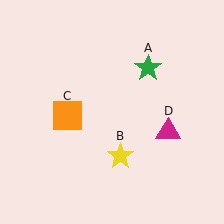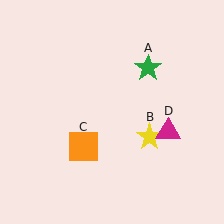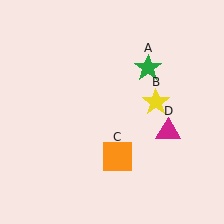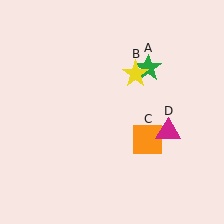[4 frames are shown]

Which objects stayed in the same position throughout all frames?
Green star (object A) and magenta triangle (object D) remained stationary.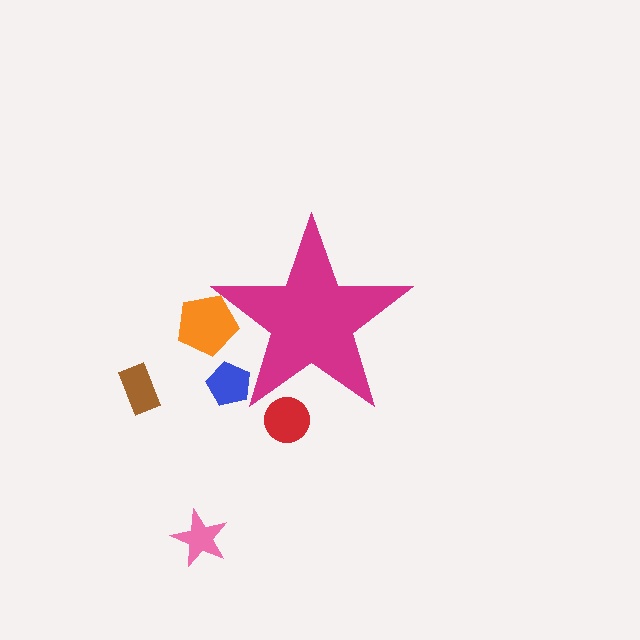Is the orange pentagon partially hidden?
Yes, the orange pentagon is partially hidden behind the magenta star.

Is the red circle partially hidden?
Yes, the red circle is partially hidden behind the magenta star.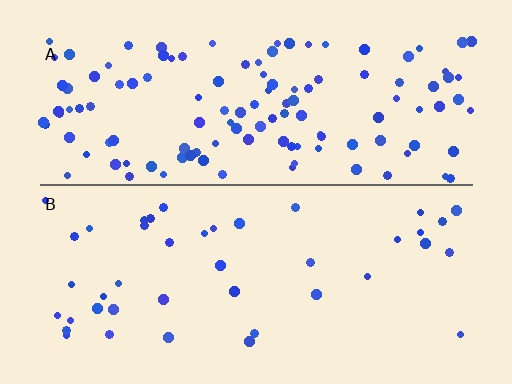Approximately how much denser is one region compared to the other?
Approximately 2.8× — region A over region B.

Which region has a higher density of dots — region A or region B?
A (the top).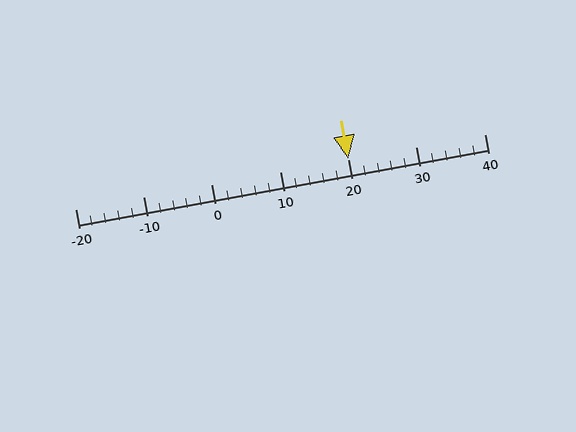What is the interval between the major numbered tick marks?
The major tick marks are spaced 10 units apart.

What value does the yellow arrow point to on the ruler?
The yellow arrow points to approximately 20.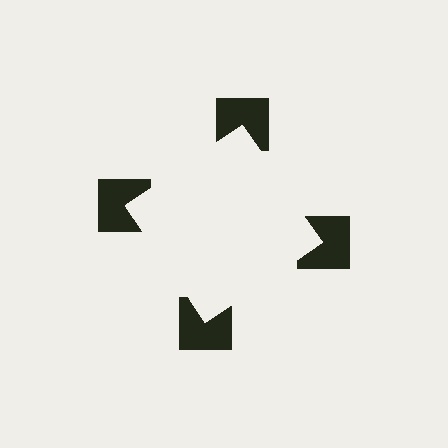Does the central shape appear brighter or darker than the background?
It typically appears slightly brighter than the background, even though no actual brightness change is drawn.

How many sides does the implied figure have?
4 sides.